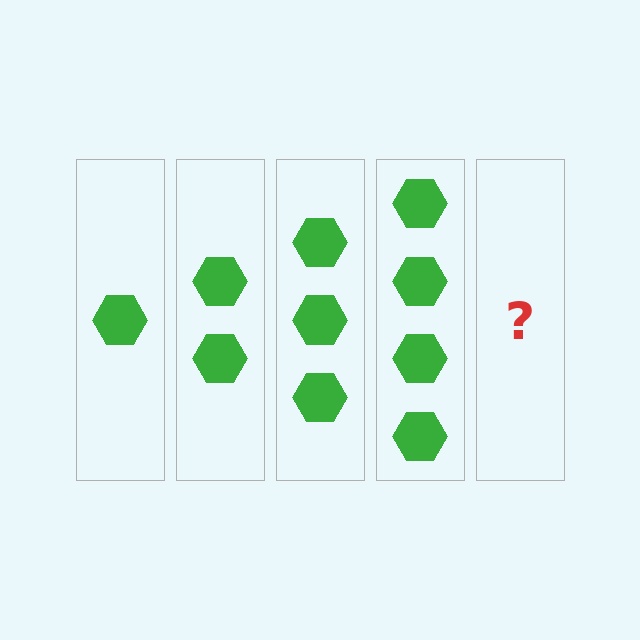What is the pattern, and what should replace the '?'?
The pattern is that each step adds one more hexagon. The '?' should be 5 hexagons.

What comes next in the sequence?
The next element should be 5 hexagons.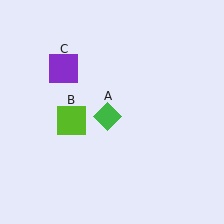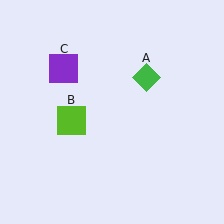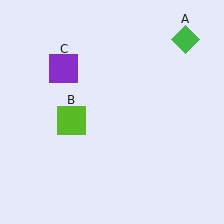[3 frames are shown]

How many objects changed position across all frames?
1 object changed position: green diamond (object A).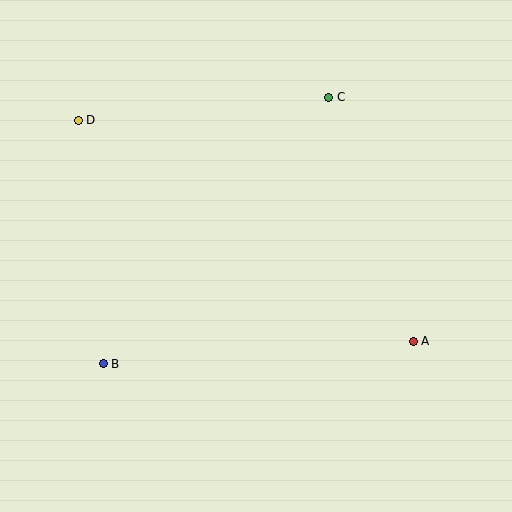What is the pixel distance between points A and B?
The distance between A and B is 311 pixels.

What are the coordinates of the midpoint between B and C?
The midpoint between B and C is at (216, 231).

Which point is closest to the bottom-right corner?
Point A is closest to the bottom-right corner.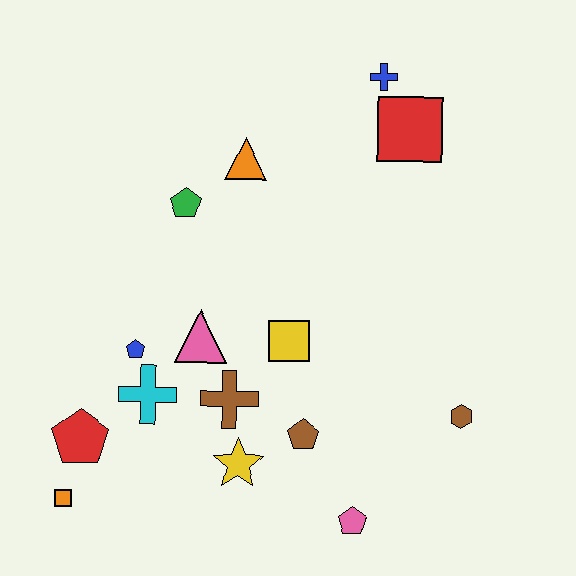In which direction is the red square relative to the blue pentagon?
The red square is to the right of the blue pentagon.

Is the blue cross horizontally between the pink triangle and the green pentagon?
No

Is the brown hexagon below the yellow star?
No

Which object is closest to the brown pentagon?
The yellow star is closest to the brown pentagon.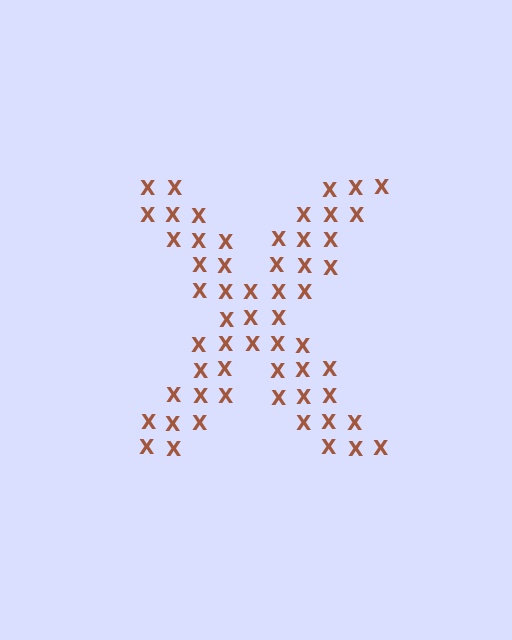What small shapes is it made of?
It is made of small letter X's.